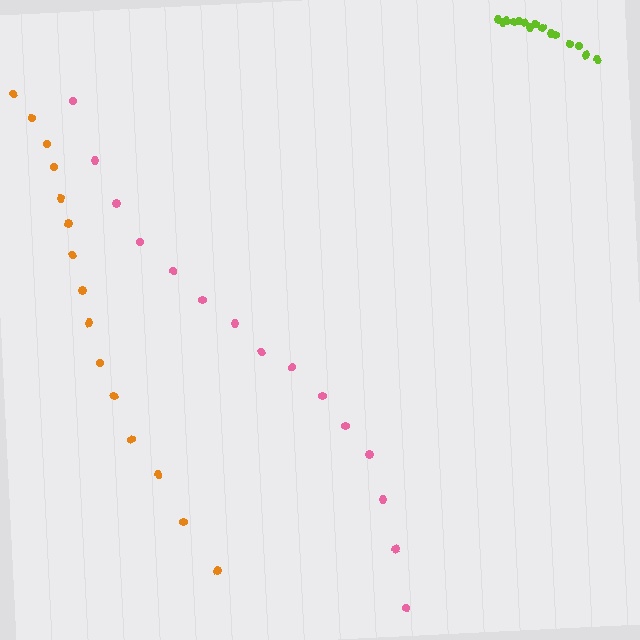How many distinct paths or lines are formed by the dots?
There are 3 distinct paths.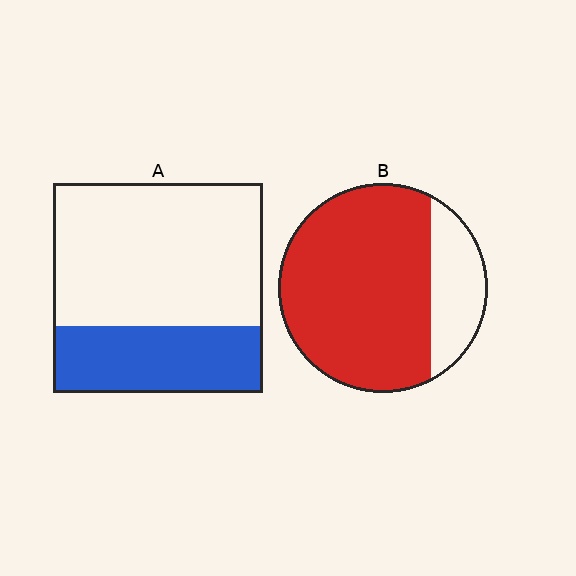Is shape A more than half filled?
No.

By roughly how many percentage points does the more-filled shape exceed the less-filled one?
By roughly 45 percentage points (B over A).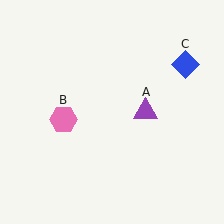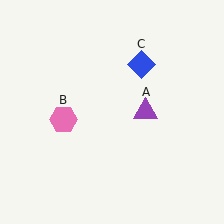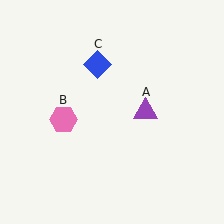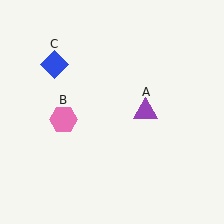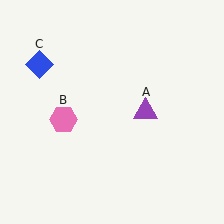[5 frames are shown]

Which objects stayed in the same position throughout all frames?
Purple triangle (object A) and pink hexagon (object B) remained stationary.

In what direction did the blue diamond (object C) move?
The blue diamond (object C) moved left.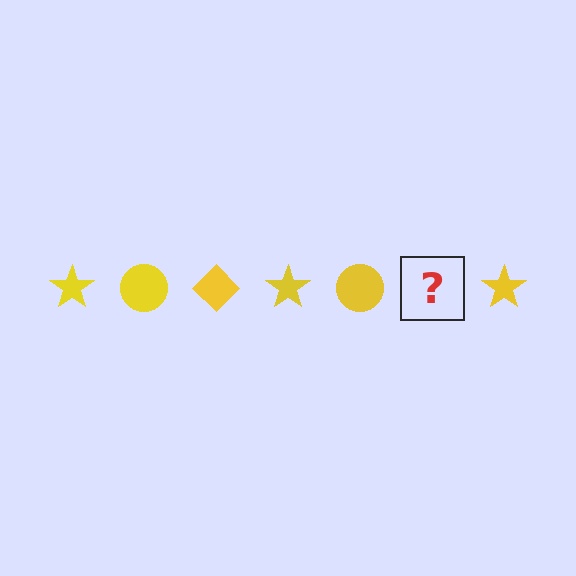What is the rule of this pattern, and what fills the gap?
The rule is that the pattern cycles through star, circle, diamond shapes in yellow. The gap should be filled with a yellow diamond.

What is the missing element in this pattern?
The missing element is a yellow diamond.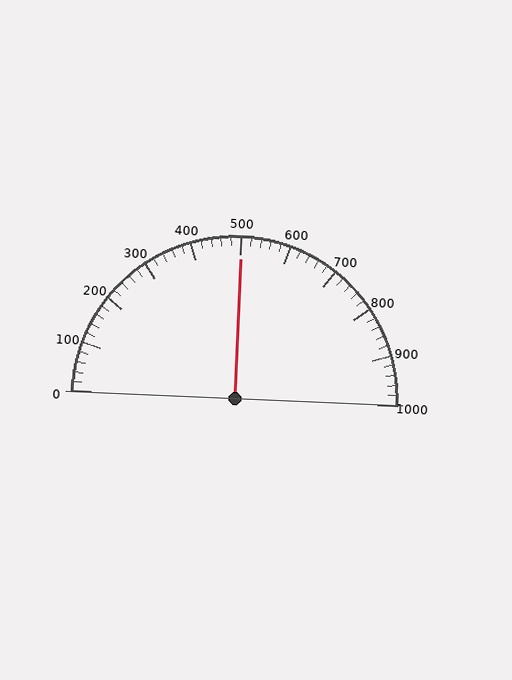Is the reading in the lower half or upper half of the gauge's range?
The reading is in the upper half of the range (0 to 1000).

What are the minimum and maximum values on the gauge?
The gauge ranges from 0 to 1000.